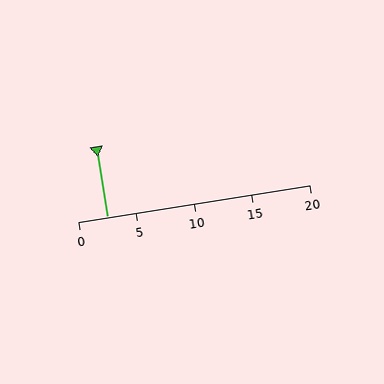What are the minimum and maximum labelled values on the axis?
The axis runs from 0 to 20.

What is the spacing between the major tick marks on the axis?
The major ticks are spaced 5 apart.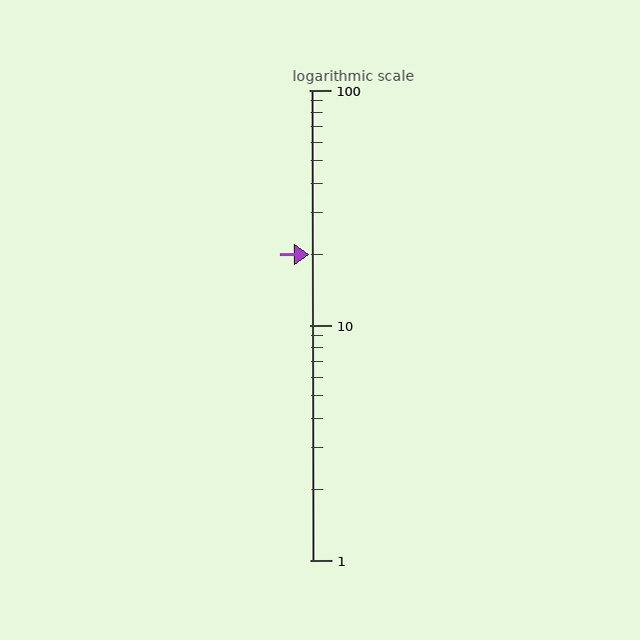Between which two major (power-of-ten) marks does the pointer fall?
The pointer is between 10 and 100.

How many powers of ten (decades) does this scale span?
The scale spans 2 decades, from 1 to 100.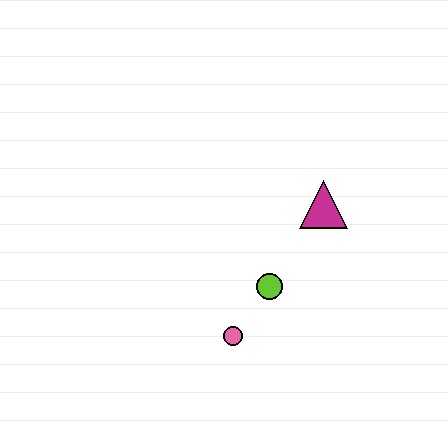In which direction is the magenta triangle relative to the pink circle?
The magenta triangle is above the pink circle.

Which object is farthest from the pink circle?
The magenta triangle is farthest from the pink circle.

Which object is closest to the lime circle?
The pink circle is closest to the lime circle.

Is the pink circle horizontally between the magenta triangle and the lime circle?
No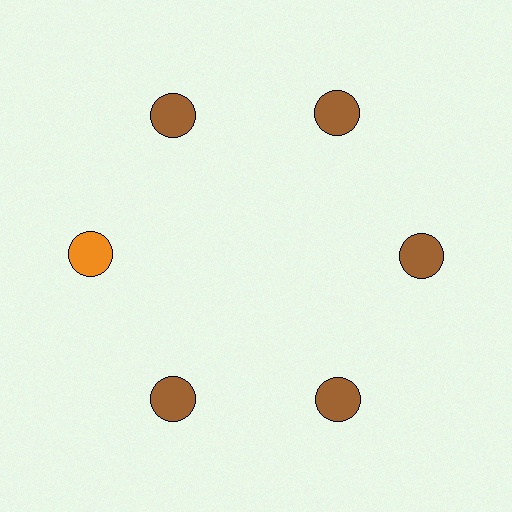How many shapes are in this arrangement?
There are 6 shapes arranged in a ring pattern.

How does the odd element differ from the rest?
It has a different color: orange instead of brown.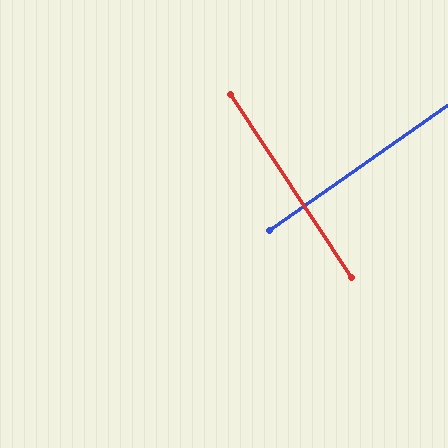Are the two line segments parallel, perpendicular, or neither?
Perpendicular — they meet at approximately 89°.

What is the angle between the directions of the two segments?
Approximately 89 degrees.